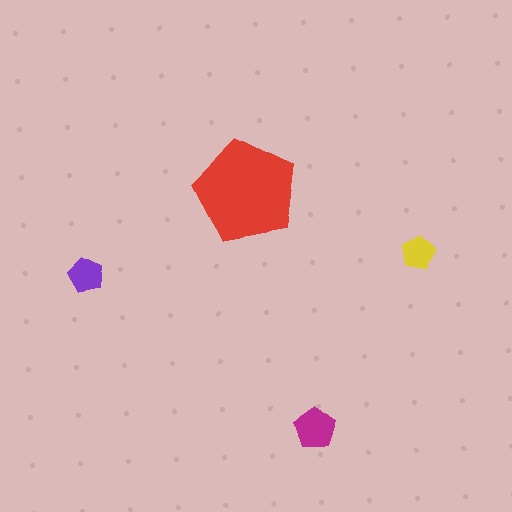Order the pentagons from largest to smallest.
the red one, the magenta one, the purple one, the yellow one.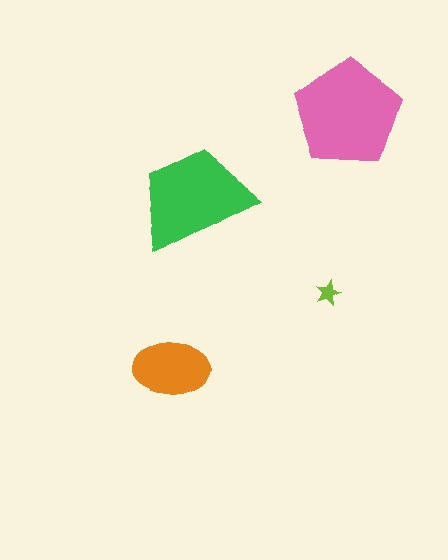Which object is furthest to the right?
The pink pentagon is rightmost.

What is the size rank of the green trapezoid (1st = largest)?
2nd.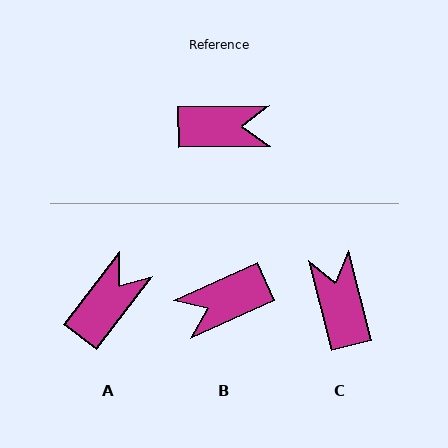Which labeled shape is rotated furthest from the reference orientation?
B, about 157 degrees away.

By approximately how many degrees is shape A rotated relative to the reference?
Approximately 52 degrees counter-clockwise.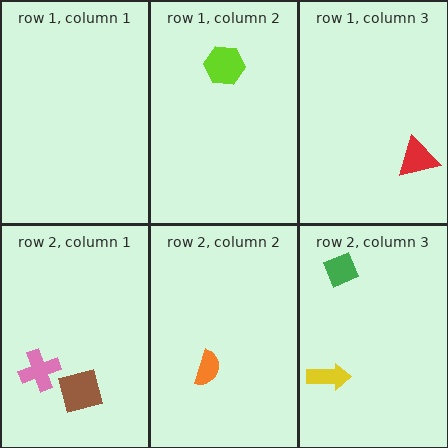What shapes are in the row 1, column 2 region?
The lime hexagon.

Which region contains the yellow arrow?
The row 2, column 3 region.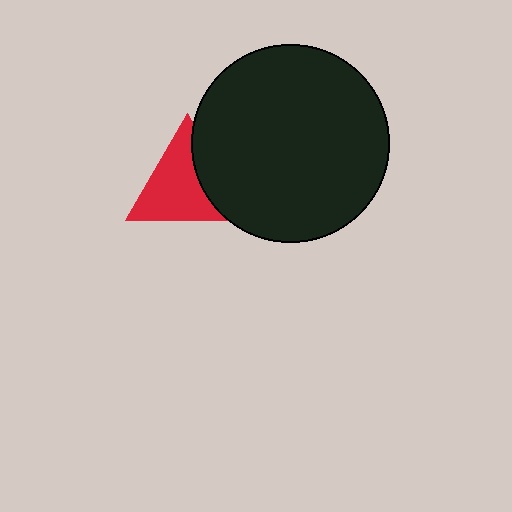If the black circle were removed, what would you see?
You would see the complete red triangle.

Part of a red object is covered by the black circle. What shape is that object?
It is a triangle.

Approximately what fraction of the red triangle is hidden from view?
Roughly 31% of the red triangle is hidden behind the black circle.